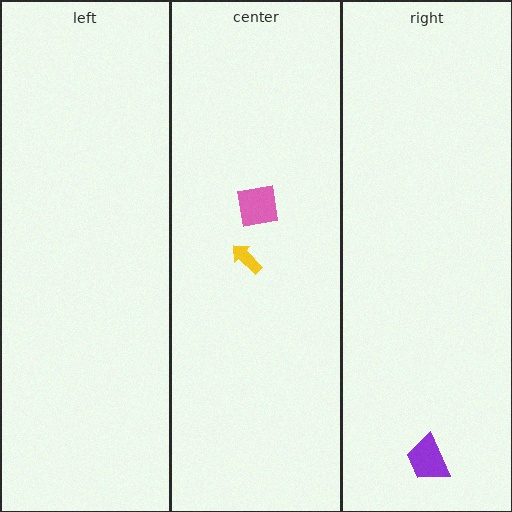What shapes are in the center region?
The yellow arrow, the pink square.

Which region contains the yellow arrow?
The center region.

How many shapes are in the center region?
2.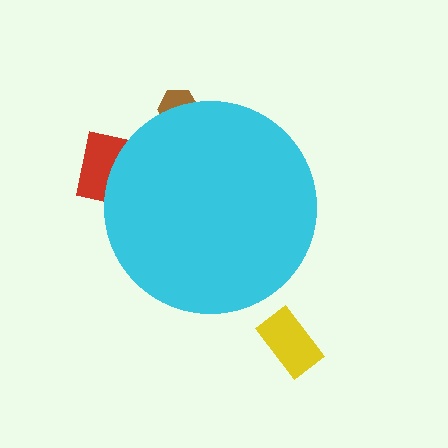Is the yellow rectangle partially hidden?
No, the yellow rectangle is fully visible.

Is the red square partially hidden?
Yes, the red square is partially hidden behind the cyan circle.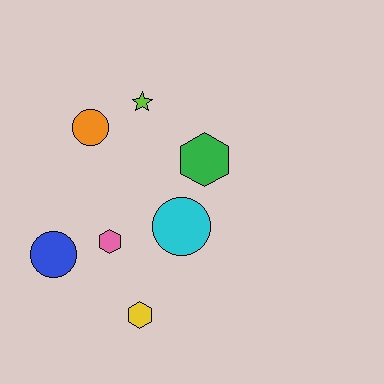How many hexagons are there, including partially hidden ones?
There are 3 hexagons.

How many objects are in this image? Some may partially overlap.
There are 7 objects.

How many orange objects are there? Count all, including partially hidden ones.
There is 1 orange object.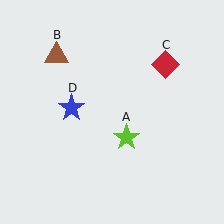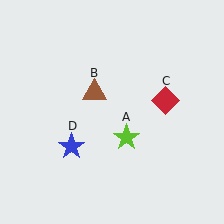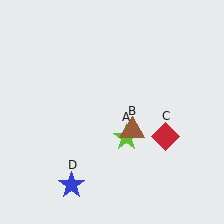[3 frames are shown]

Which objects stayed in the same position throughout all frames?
Lime star (object A) remained stationary.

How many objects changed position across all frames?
3 objects changed position: brown triangle (object B), red diamond (object C), blue star (object D).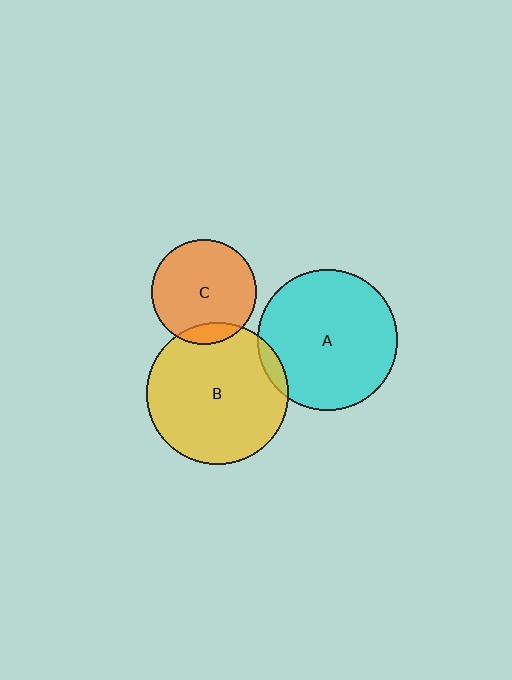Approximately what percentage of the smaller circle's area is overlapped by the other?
Approximately 10%.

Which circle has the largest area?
Circle B (yellow).